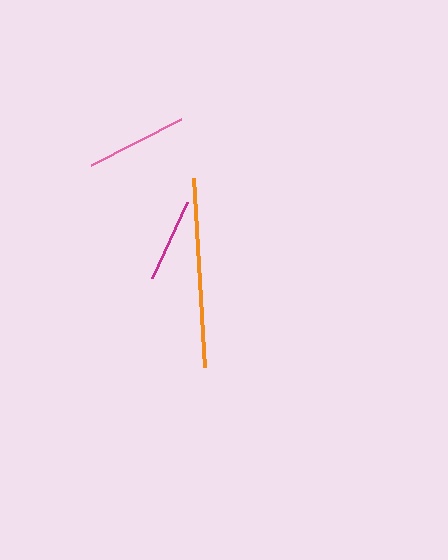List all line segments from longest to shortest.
From longest to shortest: orange, pink, magenta.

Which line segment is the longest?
The orange line is the longest at approximately 189 pixels.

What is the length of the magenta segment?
The magenta segment is approximately 83 pixels long.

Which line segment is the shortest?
The magenta line is the shortest at approximately 83 pixels.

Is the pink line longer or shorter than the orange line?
The orange line is longer than the pink line.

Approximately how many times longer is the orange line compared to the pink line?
The orange line is approximately 1.9 times the length of the pink line.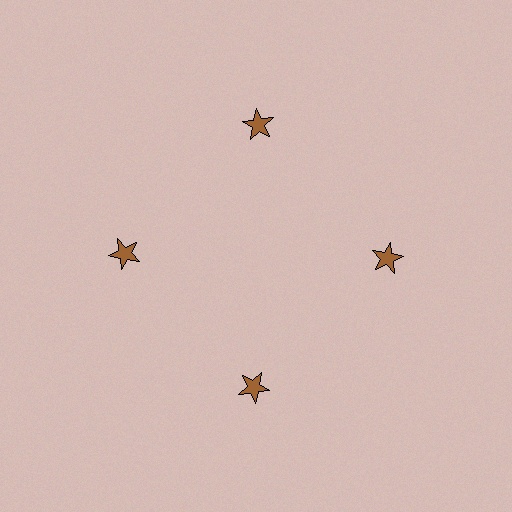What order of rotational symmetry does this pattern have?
This pattern has 4-fold rotational symmetry.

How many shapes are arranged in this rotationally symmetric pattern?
There are 4 shapes, arranged in 4 groups of 1.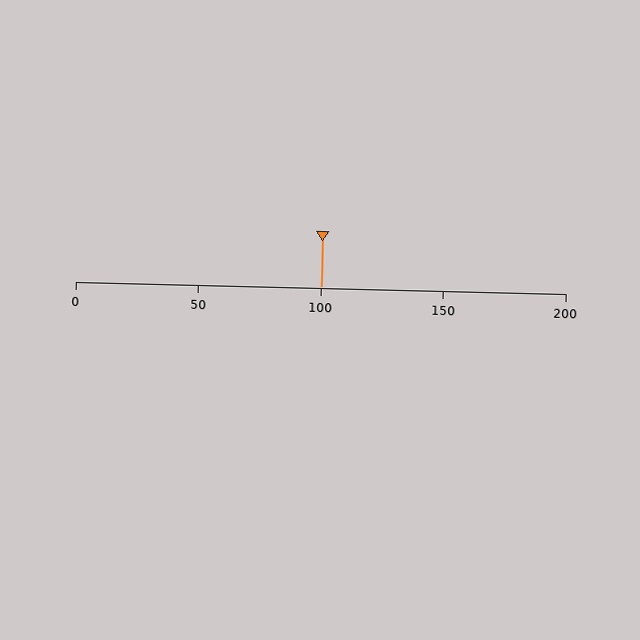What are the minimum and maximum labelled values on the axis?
The axis runs from 0 to 200.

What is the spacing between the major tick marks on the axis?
The major ticks are spaced 50 apart.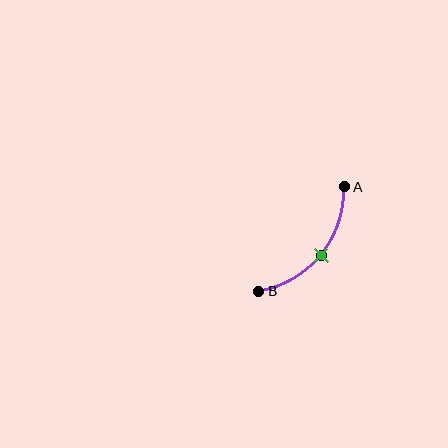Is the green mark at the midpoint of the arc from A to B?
Yes. The green mark lies on the arc at equal arc-length from both A and B — it is the arc midpoint.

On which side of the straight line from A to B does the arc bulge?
The arc bulges below and to the right of the straight line connecting A and B.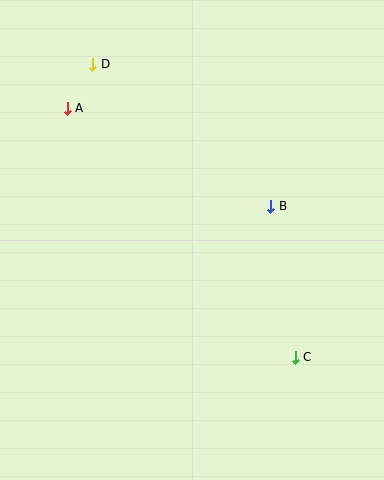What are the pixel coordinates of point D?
Point D is at (93, 64).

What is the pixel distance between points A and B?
The distance between A and B is 226 pixels.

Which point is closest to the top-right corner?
Point B is closest to the top-right corner.